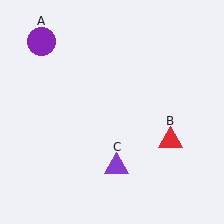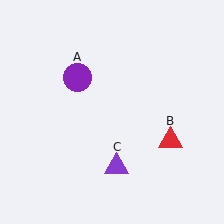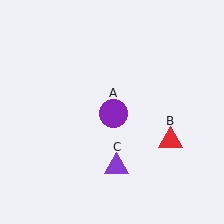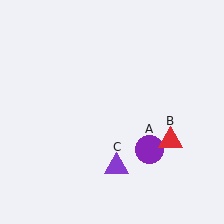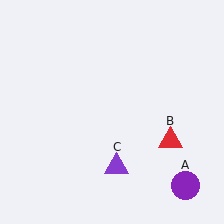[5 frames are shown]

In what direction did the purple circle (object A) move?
The purple circle (object A) moved down and to the right.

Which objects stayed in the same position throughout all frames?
Red triangle (object B) and purple triangle (object C) remained stationary.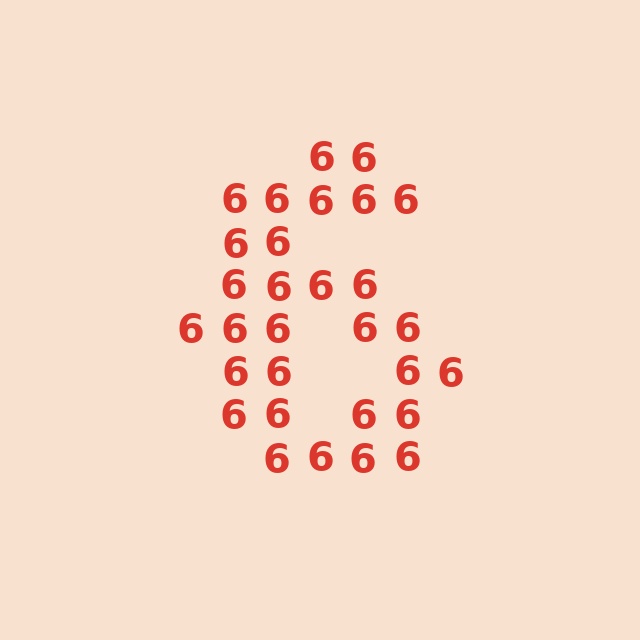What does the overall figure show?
The overall figure shows the digit 6.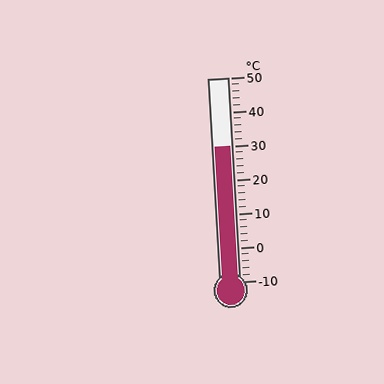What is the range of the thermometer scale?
The thermometer scale ranges from -10°C to 50°C.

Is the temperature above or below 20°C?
The temperature is above 20°C.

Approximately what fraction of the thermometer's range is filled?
The thermometer is filled to approximately 65% of its range.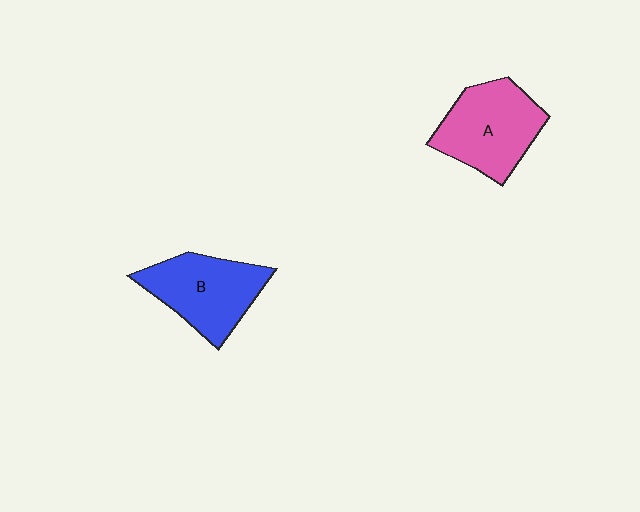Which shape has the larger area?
Shape A (pink).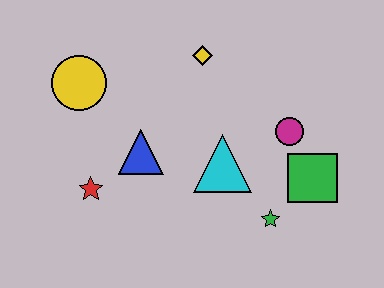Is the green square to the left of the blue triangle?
No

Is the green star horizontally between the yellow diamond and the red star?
No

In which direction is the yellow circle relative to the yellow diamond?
The yellow circle is to the left of the yellow diamond.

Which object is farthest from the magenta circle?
The yellow circle is farthest from the magenta circle.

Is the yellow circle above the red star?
Yes